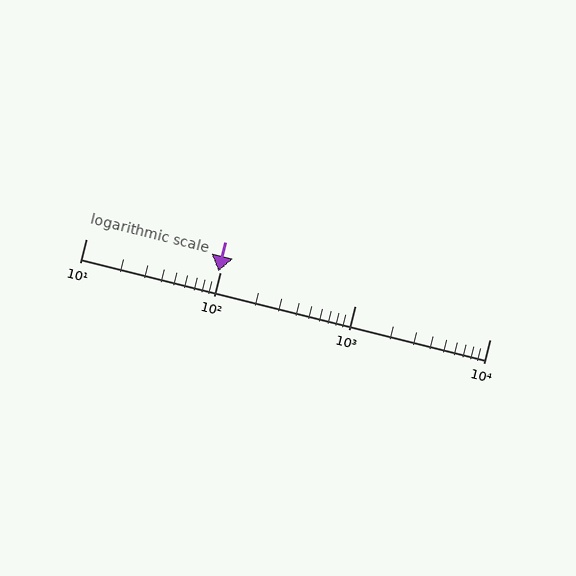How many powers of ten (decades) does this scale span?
The scale spans 3 decades, from 10 to 10000.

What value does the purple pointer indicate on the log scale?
The pointer indicates approximately 96.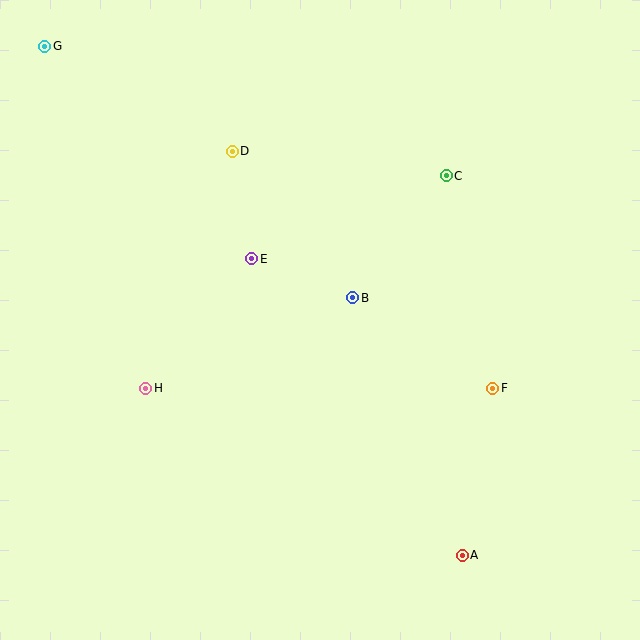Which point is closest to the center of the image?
Point B at (353, 298) is closest to the center.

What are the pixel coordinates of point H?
Point H is at (146, 388).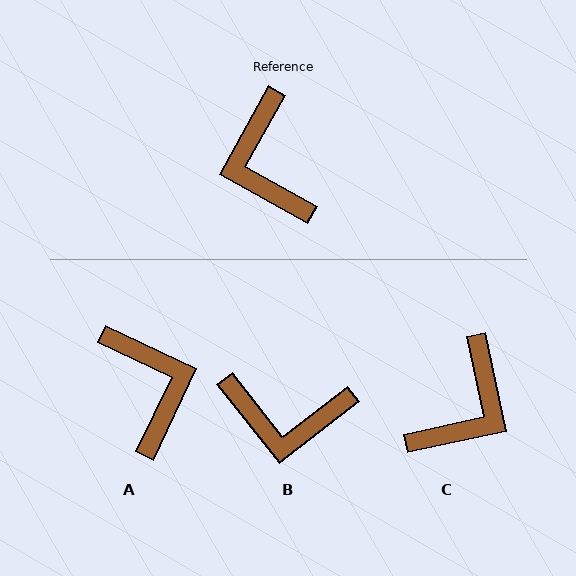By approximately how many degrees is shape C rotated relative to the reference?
Approximately 131 degrees counter-clockwise.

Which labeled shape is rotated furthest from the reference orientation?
A, about 176 degrees away.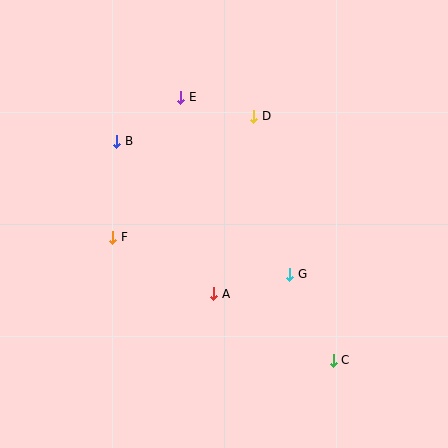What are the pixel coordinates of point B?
Point B is at (117, 142).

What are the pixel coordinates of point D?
Point D is at (254, 116).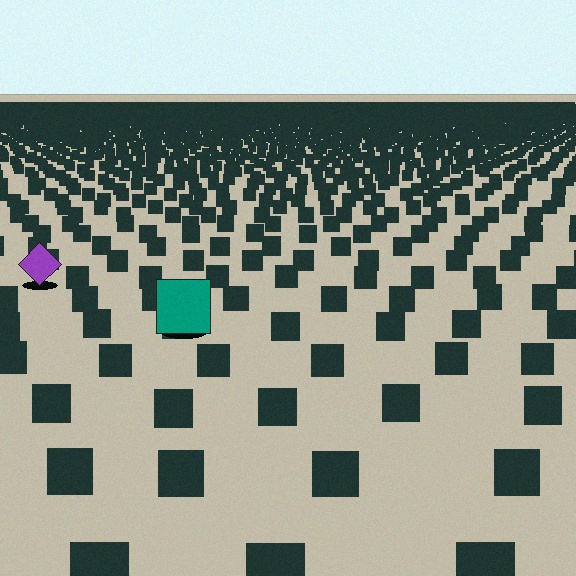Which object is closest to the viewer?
The teal square is closest. The texture marks near it are larger and more spread out.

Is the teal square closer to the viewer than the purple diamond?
Yes. The teal square is closer — you can tell from the texture gradient: the ground texture is coarser near it.